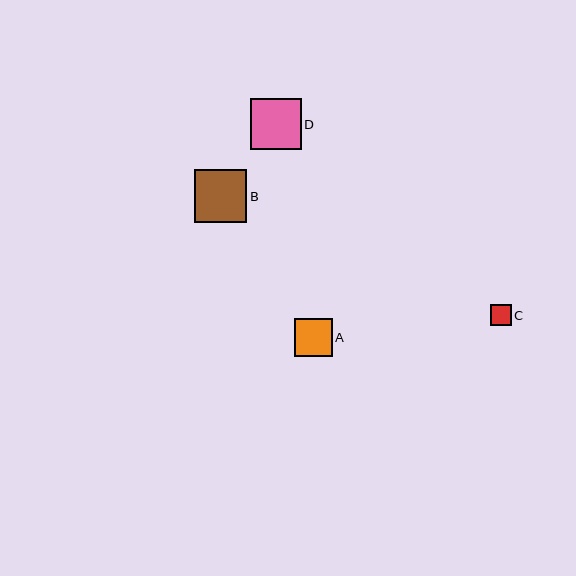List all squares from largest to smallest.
From largest to smallest: B, D, A, C.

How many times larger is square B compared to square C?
Square B is approximately 2.6 times the size of square C.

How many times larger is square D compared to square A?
Square D is approximately 1.3 times the size of square A.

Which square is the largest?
Square B is the largest with a size of approximately 53 pixels.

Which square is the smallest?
Square C is the smallest with a size of approximately 21 pixels.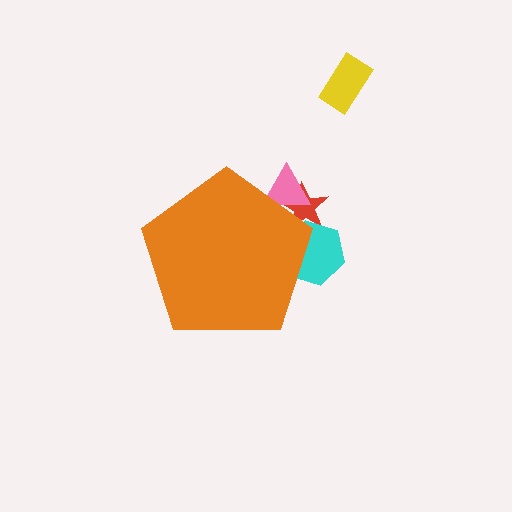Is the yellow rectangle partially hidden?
No, the yellow rectangle is fully visible.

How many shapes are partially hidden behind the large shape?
3 shapes are partially hidden.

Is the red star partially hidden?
Yes, the red star is partially hidden behind the orange pentagon.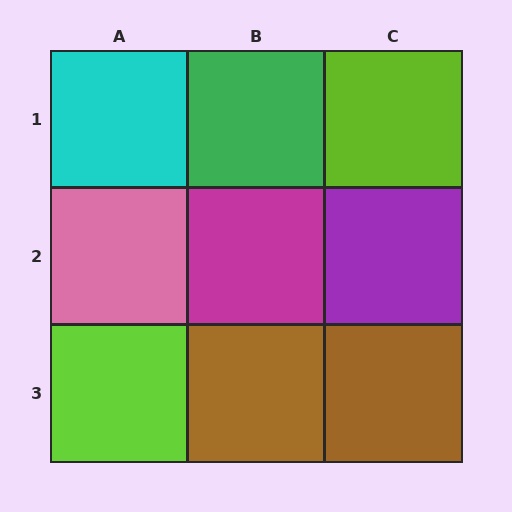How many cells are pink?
1 cell is pink.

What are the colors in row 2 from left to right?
Pink, magenta, purple.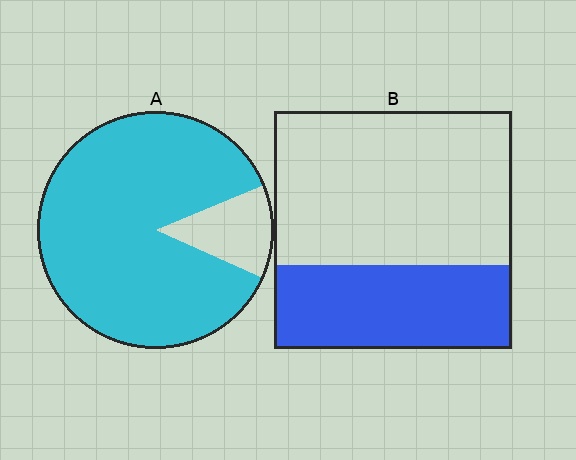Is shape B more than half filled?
No.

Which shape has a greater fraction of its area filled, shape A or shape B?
Shape A.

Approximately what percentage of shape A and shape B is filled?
A is approximately 85% and B is approximately 35%.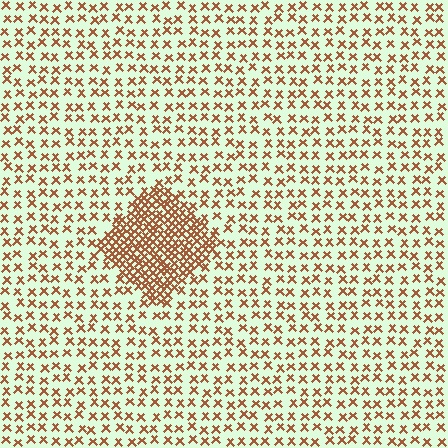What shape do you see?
I see a diamond.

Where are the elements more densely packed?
The elements are more densely packed inside the diamond boundary.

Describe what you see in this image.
The image contains small brown elements arranged at two different densities. A diamond-shaped region is visible where the elements are more densely packed than the surrounding area.